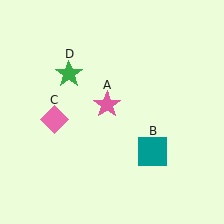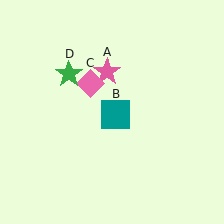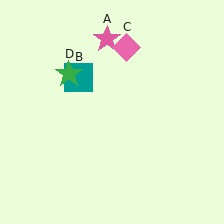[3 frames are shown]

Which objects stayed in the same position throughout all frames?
Green star (object D) remained stationary.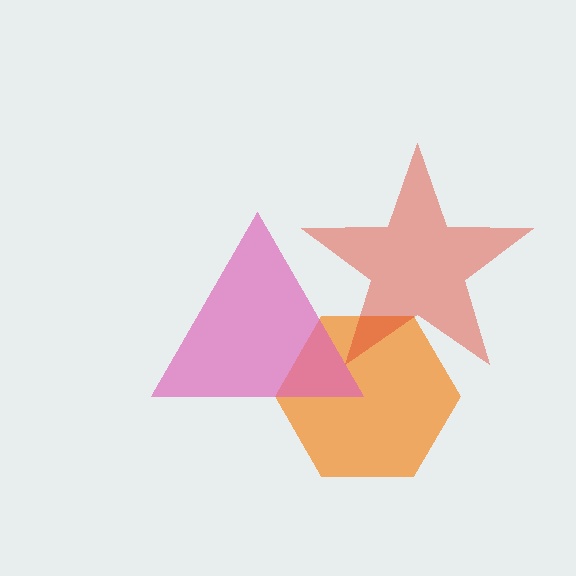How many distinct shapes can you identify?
There are 3 distinct shapes: an orange hexagon, a red star, a pink triangle.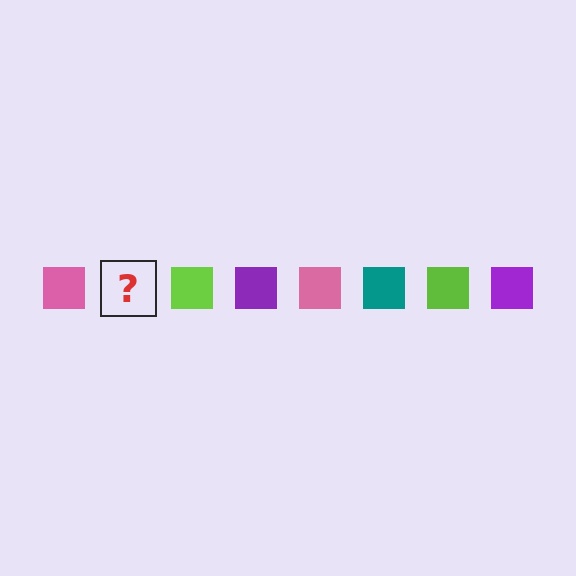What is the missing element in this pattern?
The missing element is a teal square.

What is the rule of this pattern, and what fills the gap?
The rule is that the pattern cycles through pink, teal, lime, purple squares. The gap should be filled with a teal square.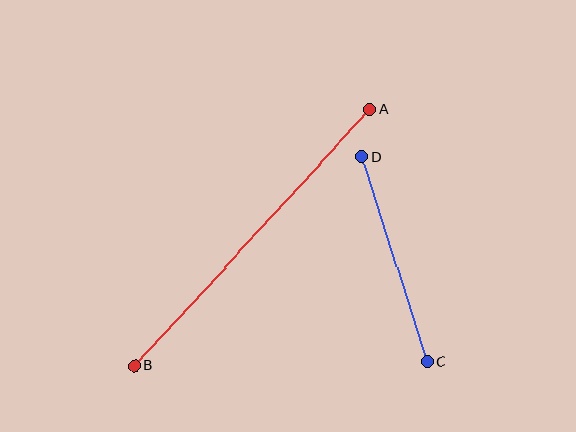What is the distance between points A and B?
The distance is approximately 348 pixels.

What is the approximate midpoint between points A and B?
The midpoint is at approximately (252, 238) pixels.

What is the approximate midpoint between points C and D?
The midpoint is at approximately (395, 259) pixels.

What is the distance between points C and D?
The distance is approximately 215 pixels.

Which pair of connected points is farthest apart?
Points A and B are farthest apart.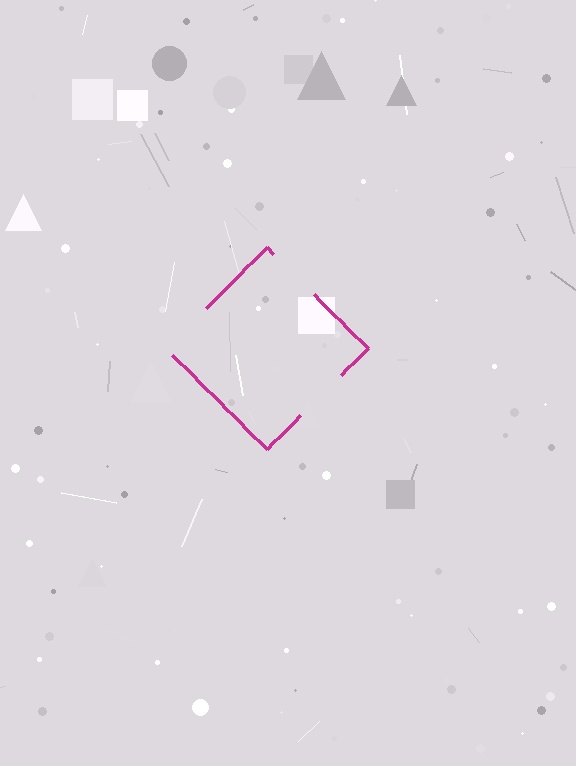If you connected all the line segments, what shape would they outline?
They would outline a diamond.